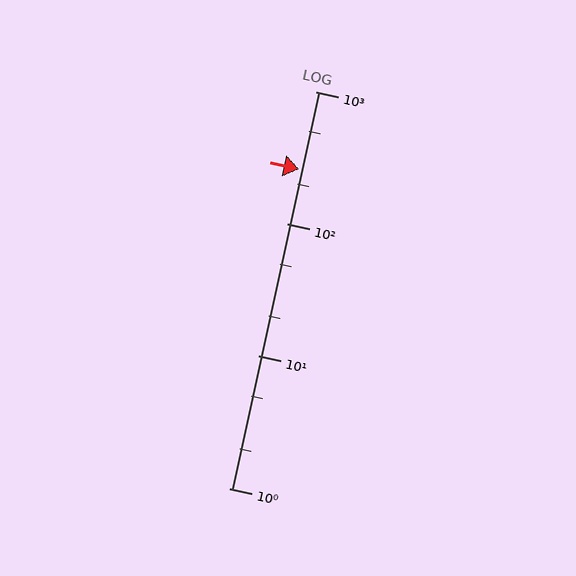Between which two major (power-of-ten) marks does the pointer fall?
The pointer is between 100 and 1000.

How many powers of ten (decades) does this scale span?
The scale spans 3 decades, from 1 to 1000.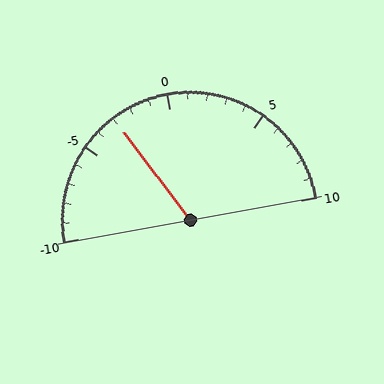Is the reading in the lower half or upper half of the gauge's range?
The reading is in the lower half of the range (-10 to 10).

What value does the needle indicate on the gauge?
The needle indicates approximately -3.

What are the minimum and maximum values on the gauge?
The gauge ranges from -10 to 10.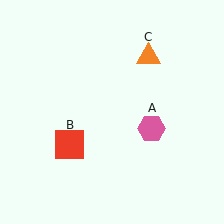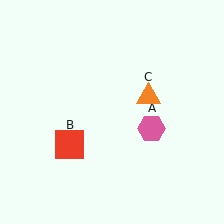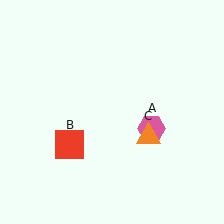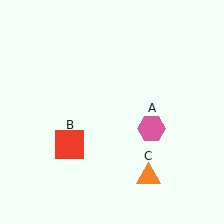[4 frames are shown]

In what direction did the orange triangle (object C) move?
The orange triangle (object C) moved down.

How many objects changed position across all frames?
1 object changed position: orange triangle (object C).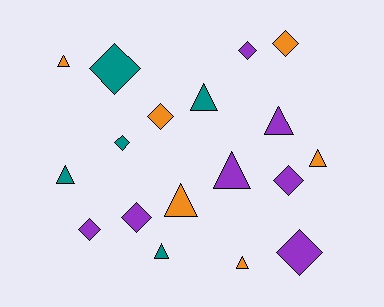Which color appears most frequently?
Purple, with 7 objects.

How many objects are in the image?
There are 18 objects.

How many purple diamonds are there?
There are 5 purple diamonds.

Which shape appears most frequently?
Diamond, with 9 objects.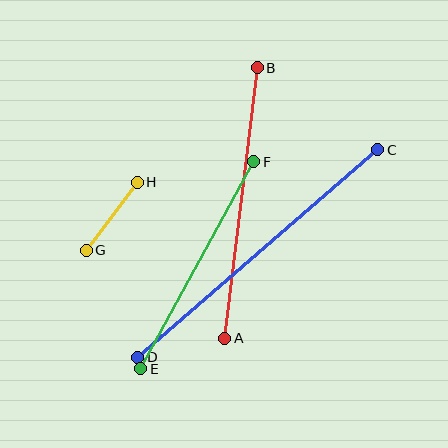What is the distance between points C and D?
The distance is approximately 317 pixels.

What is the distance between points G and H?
The distance is approximately 85 pixels.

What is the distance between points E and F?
The distance is approximately 236 pixels.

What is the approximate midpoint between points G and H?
The midpoint is at approximately (112, 216) pixels.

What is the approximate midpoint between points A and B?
The midpoint is at approximately (241, 203) pixels.